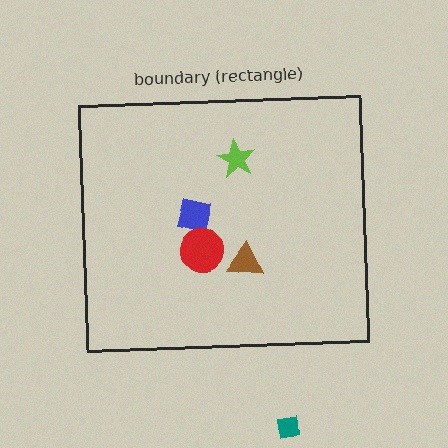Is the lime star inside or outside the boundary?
Inside.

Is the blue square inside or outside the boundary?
Inside.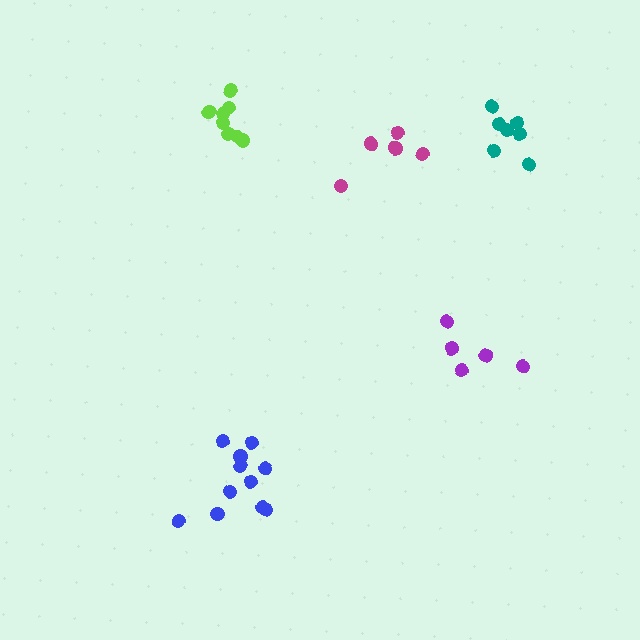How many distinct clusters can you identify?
There are 5 distinct clusters.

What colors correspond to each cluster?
The clusters are colored: purple, blue, teal, magenta, lime.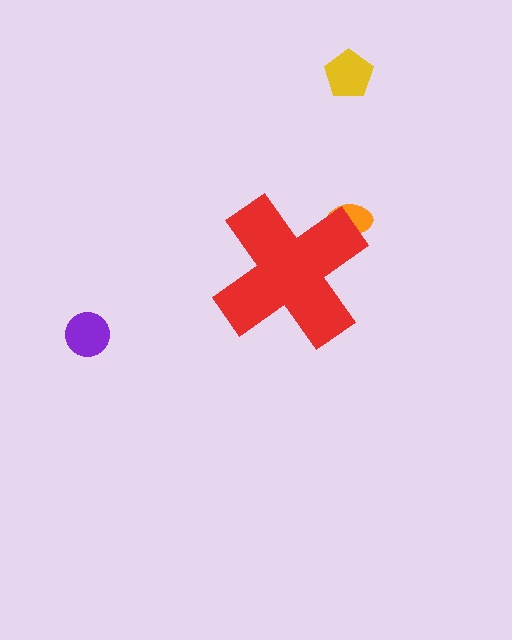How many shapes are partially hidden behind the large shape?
1 shape is partially hidden.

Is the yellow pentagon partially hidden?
No, the yellow pentagon is fully visible.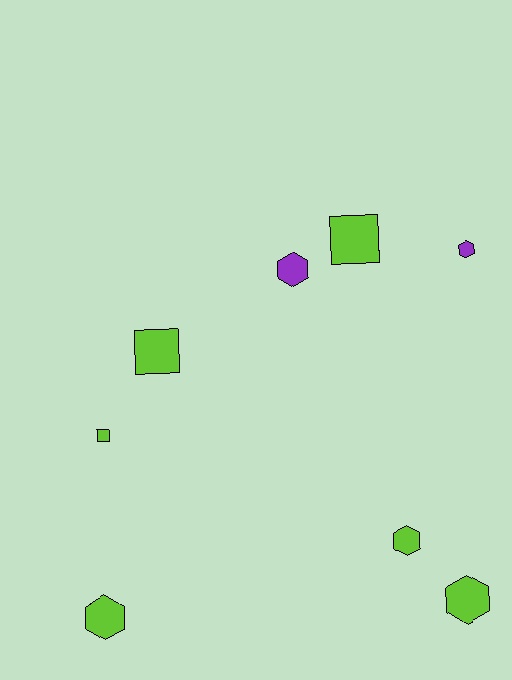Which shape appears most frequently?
Hexagon, with 5 objects.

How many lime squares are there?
There are 3 lime squares.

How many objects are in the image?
There are 8 objects.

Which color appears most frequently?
Lime, with 6 objects.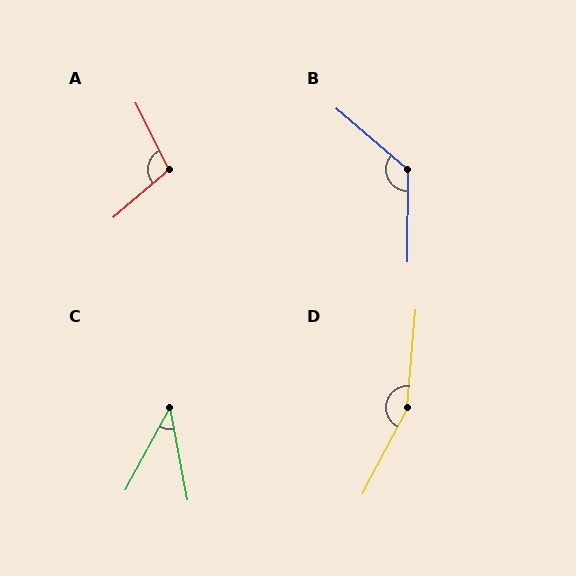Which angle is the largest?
D, at approximately 157 degrees.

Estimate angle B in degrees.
Approximately 131 degrees.